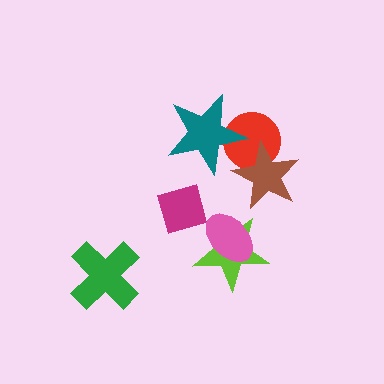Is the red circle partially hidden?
Yes, it is partially covered by another shape.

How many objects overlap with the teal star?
1 object overlaps with the teal star.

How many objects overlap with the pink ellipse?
1 object overlaps with the pink ellipse.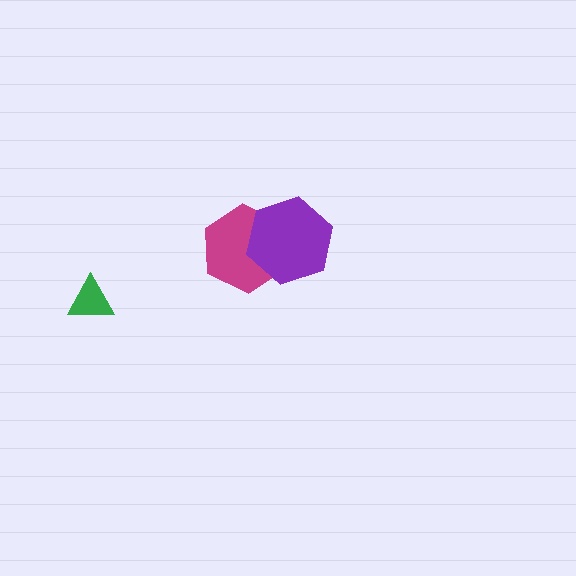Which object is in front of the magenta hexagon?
The purple hexagon is in front of the magenta hexagon.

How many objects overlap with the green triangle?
0 objects overlap with the green triangle.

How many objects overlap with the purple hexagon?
1 object overlaps with the purple hexagon.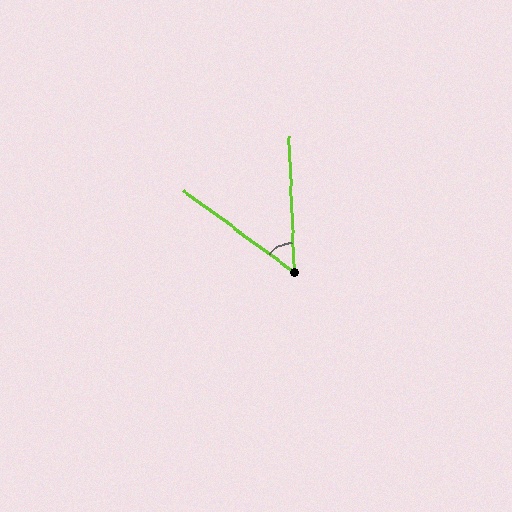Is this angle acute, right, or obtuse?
It is acute.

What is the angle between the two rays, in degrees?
Approximately 51 degrees.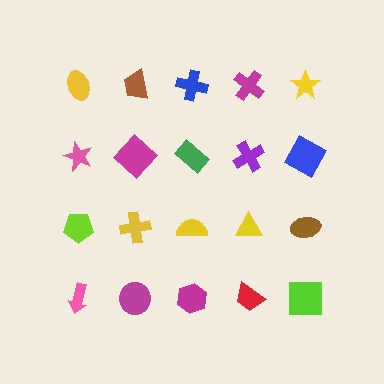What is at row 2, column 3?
A green rectangle.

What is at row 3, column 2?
A yellow cross.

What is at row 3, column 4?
A yellow triangle.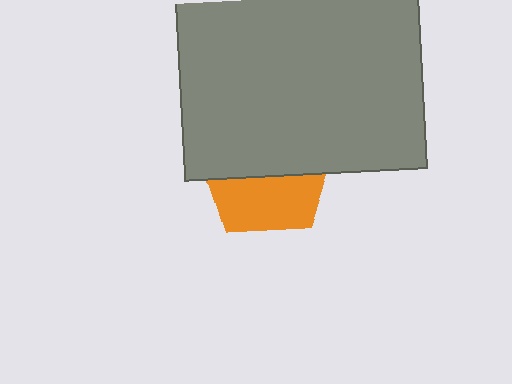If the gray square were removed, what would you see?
You would see the complete orange pentagon.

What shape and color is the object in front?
The object in front is a gray square.